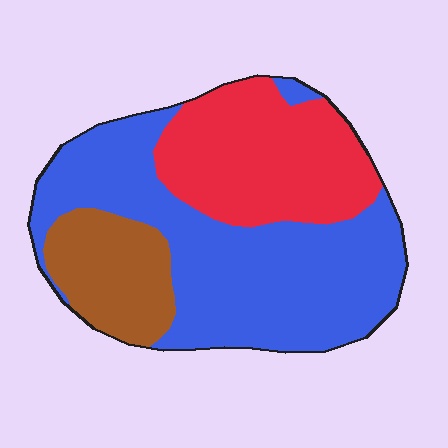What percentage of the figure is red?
Red covers roughly 30% of the figure.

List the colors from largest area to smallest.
From largest to smallest: blue, red, brown.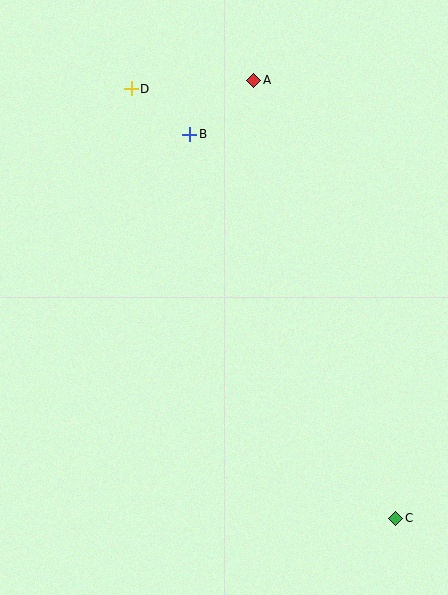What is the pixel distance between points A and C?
The distance between A and C is 460 pixels.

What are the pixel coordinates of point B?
Point B is at (190, 134).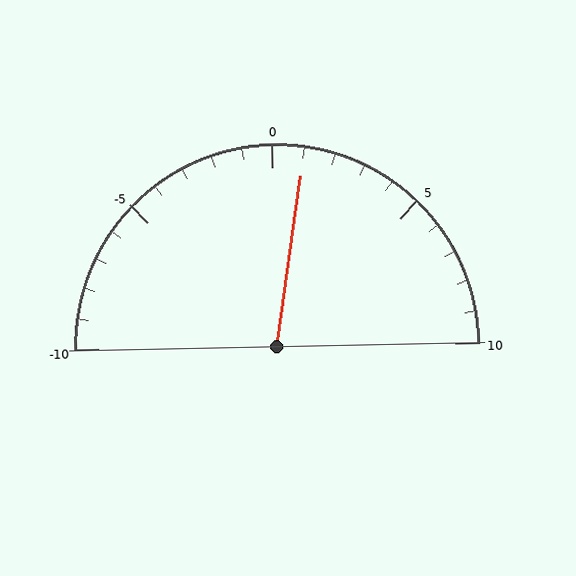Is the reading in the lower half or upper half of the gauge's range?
The reading is in the upper half of the range (-10 to 10).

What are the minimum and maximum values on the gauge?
The gauge ranges from -10 to 10.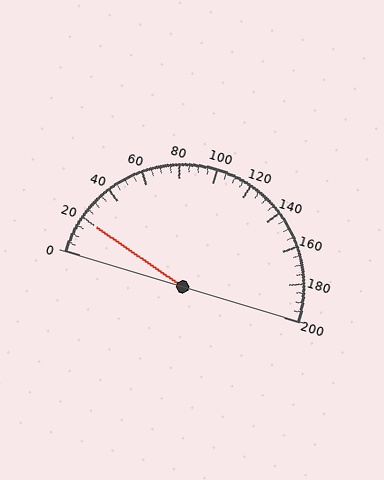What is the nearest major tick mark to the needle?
The nearest major tick mark is 20.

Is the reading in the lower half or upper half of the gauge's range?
The reading is in the lower half of the range (0 to 200).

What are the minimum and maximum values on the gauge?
The gauge ranges from 0 to 200.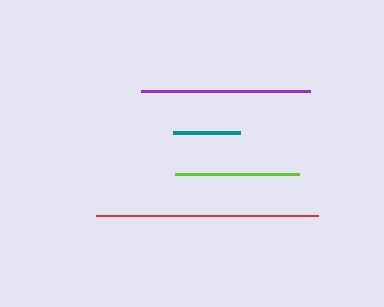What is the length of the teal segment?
The teal segment is approximately 68 pixels long.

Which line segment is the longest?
The red line is the longest at approximately 222 pixels.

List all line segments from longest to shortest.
From longest to shortest: red, purple, lime, teal.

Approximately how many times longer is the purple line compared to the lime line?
The purple line is approximately 1.4 times the length of the lime line.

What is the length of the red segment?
The red segment is approximately 222 pixels long.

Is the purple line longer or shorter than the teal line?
The purple line is longer than the teal line.